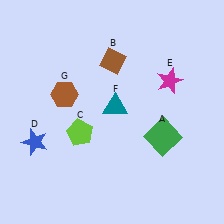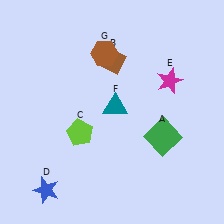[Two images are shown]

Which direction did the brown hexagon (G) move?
The brown hexagon (G) moved right.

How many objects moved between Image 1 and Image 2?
2 objects moved between the two images.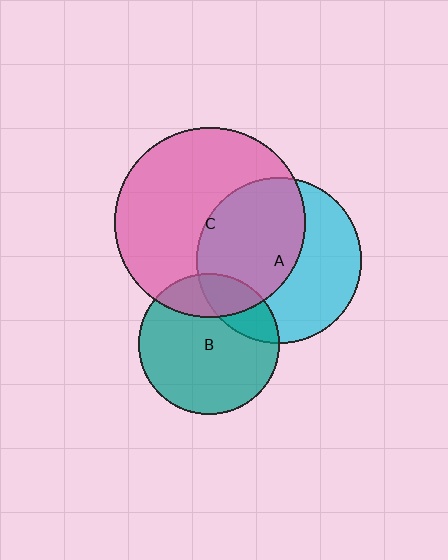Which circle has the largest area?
Circle C (pink).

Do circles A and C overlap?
Yes.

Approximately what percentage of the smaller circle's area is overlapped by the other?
Approximately 50%.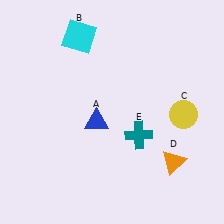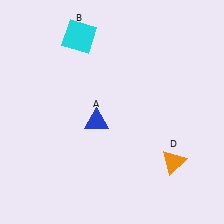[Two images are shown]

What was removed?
The yellow circle (C), the teal cross (E) were removed in Image 2.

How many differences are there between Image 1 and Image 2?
There are 2 differences between the two images.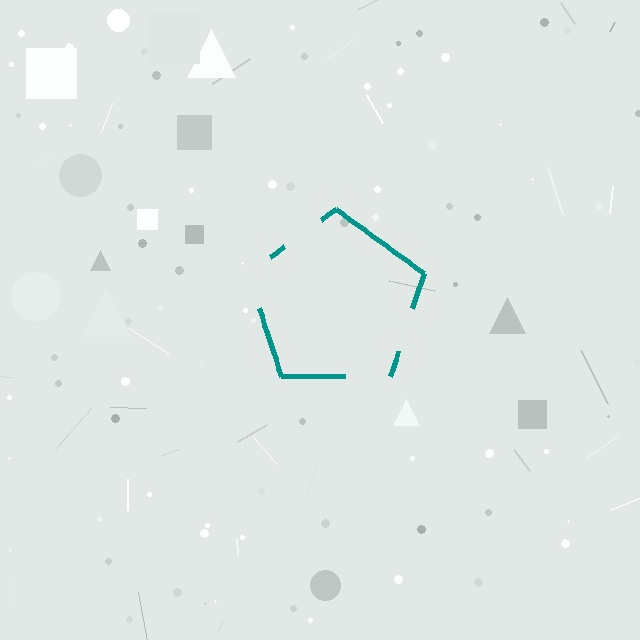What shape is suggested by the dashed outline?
The dashed outline suggests a pentagon.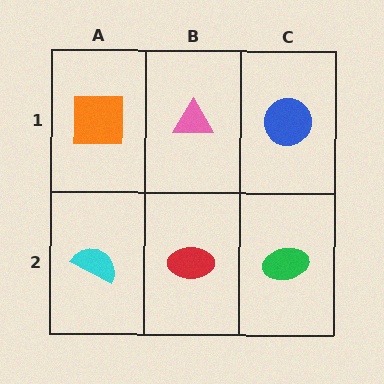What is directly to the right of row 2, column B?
A green ellipse.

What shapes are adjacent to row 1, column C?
A green ellipse (row 2, column C), a pink triangle (row 1, column B).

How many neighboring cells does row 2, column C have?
2.